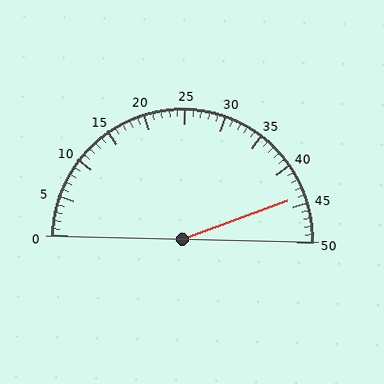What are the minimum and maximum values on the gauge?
The gauge ranges from 0 to 50.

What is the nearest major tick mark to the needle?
The nearest major tick mark is 45.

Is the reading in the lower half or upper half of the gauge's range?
The reading is in the upper half of the range (0 to 50).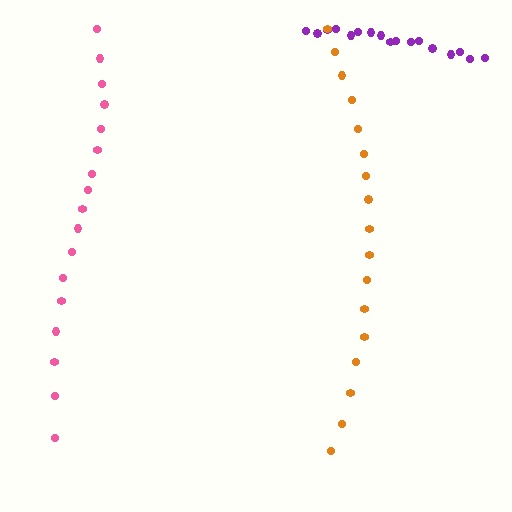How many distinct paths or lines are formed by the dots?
There are 3 distinct paths.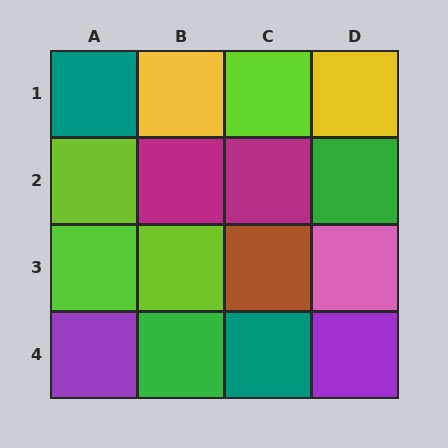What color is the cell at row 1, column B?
Yellow.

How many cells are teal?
2 cells are teal.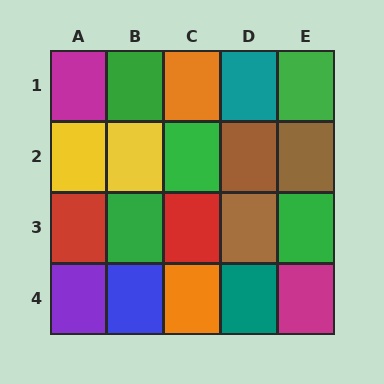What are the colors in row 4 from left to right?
Purple, blue, orange, teal, magenta.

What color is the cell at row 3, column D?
Brown.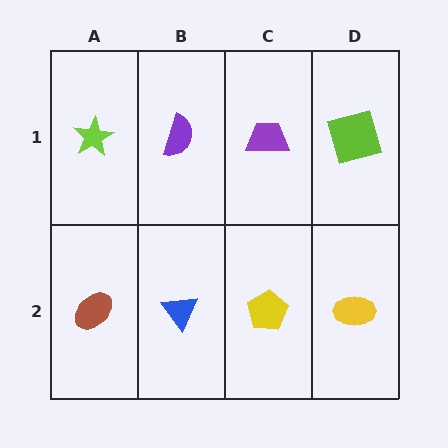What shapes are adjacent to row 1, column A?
A brown ellipse (row 2, column A), a purple semicircle (row 1, column B).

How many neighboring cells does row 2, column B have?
3.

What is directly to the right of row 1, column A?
A purple semicircle.